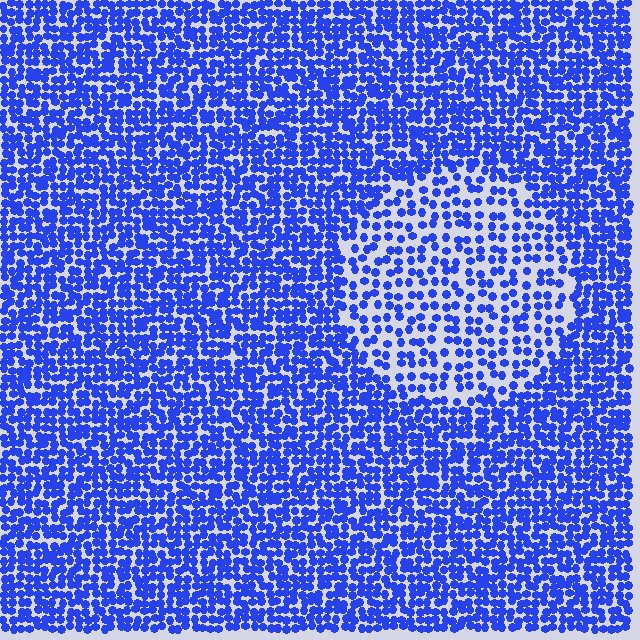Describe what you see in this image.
The image contains small blue elements arranged at two different densities. A circle-shaped region is visible where the elements are less densely packed than the surrounding area.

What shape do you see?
I see a circle.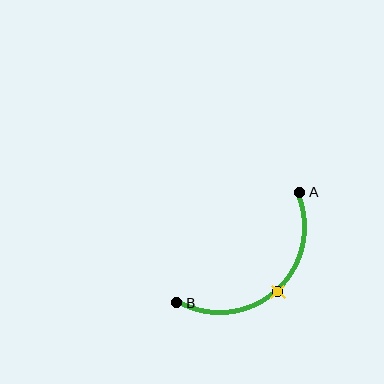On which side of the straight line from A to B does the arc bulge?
The arc bulges below and to the right of the straight line connecting A and B.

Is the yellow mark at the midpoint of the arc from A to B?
Yes. The yellow mark lies on the arc at equal arc-length from both A and B — it is the arc midpoint.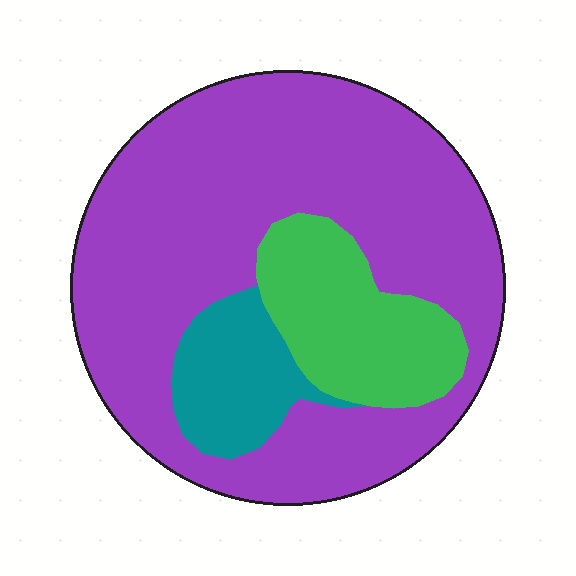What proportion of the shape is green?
Green takes up between a sixth and a third of the shape.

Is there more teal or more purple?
Purple.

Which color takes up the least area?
Teal, at roughly 10%.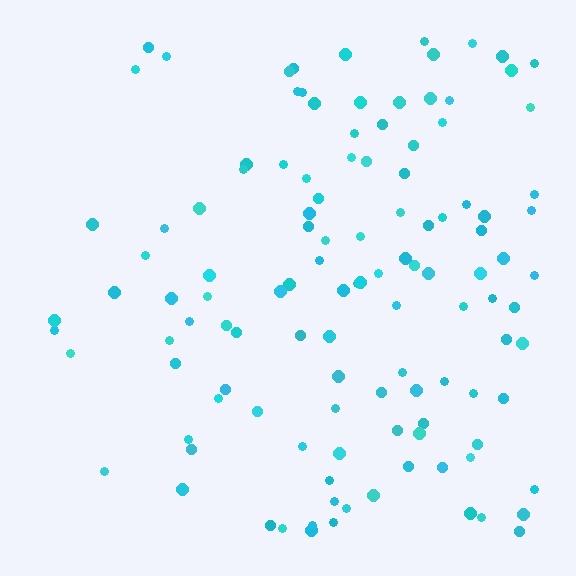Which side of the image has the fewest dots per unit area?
The left.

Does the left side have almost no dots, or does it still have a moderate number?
Still a moderate number, just noticeably fewer than the right.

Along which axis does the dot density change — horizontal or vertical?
Horizontal.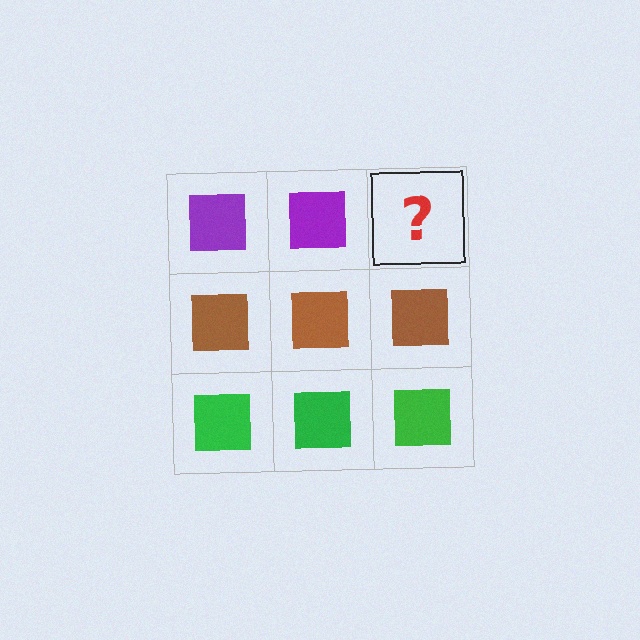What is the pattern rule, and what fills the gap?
The rule is that each row has a consistent color. The gap should be filled with a purple square.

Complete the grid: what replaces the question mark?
The question mark should be replaced with a purple square.